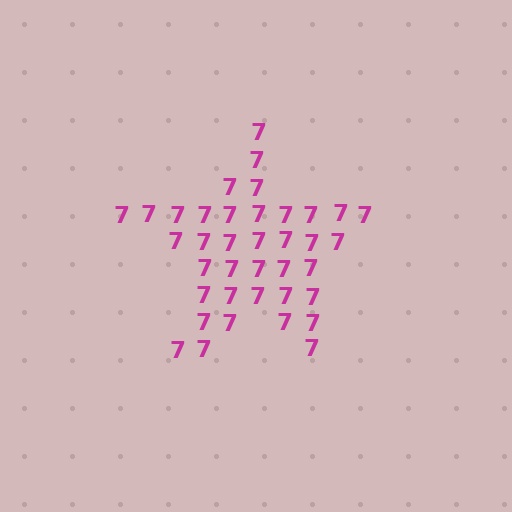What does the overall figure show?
The overall figure shows a star.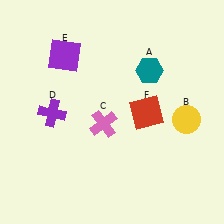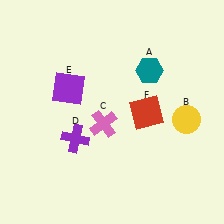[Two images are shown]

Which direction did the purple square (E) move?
The purple square (E) moved down.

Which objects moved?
The objects that moved are: the purple cross (D), the purple square (E).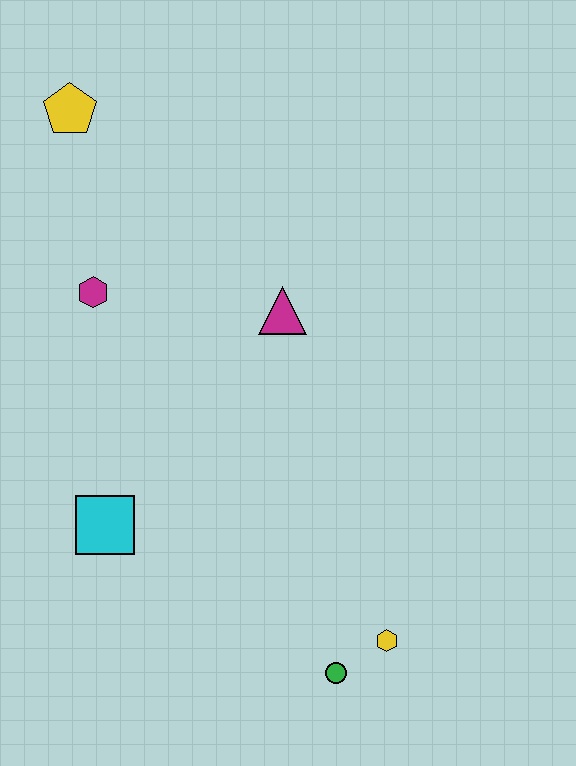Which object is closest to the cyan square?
The magenta hexagon is closest to the cyan square.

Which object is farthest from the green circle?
The yellow pentagon is farthest from the green circle.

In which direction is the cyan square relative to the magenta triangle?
The cyan square is below the magenta triangle.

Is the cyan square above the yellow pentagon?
No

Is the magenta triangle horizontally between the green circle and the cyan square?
Yes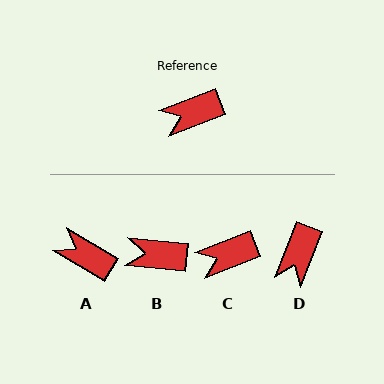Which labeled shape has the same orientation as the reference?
C.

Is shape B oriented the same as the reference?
No, it is off by about 27 degrees.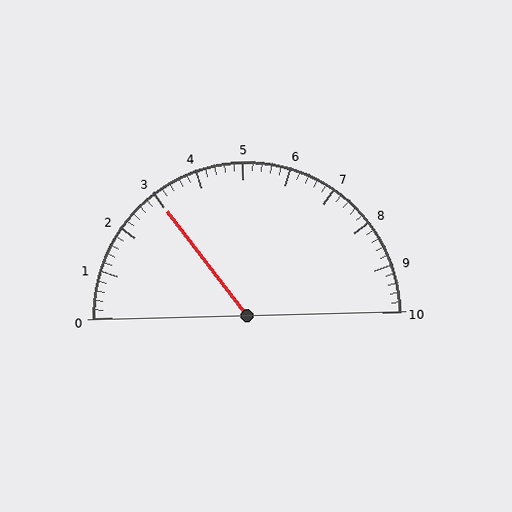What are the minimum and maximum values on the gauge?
The gauge ranges from 0 to 10.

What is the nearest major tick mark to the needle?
The nearest major tick mark is 3.